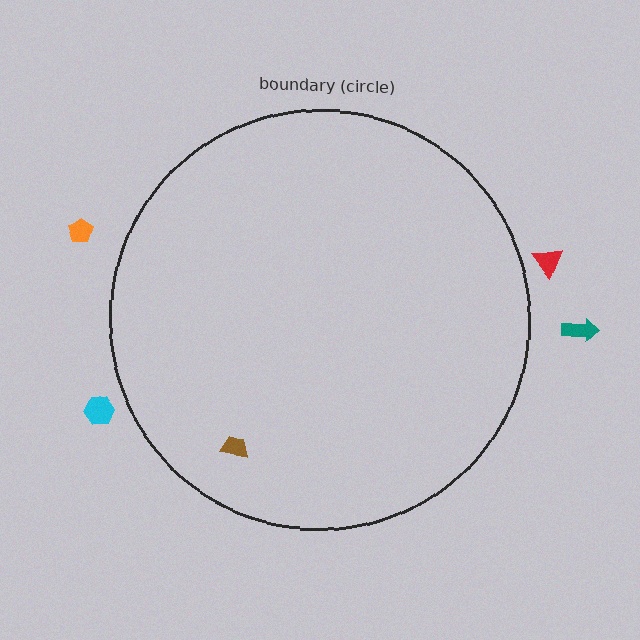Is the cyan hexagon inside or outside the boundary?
Outside.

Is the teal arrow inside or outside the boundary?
Outside.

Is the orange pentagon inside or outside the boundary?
Outside.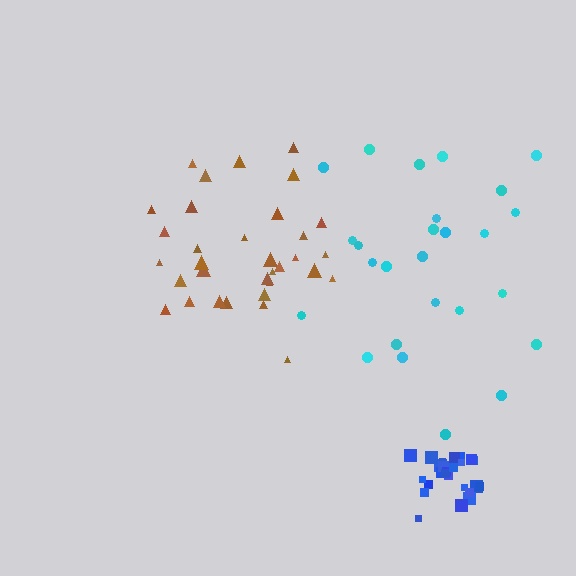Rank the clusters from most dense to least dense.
blue, brown, cyan.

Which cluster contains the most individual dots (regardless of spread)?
Brown (33).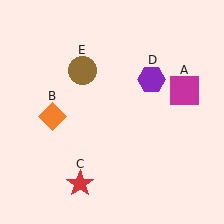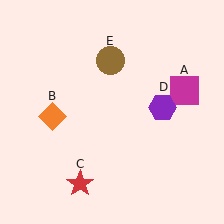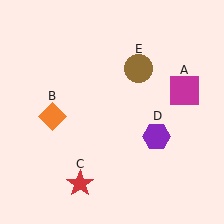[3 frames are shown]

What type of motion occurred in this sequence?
The purple hexagon (object D), brown circle (object E) rotated clockwise around the center of the scene.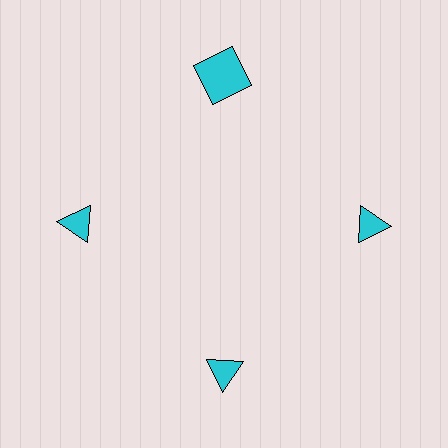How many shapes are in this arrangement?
There are 4 shapes arranged in a ring pattern.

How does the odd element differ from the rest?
It has a different shape: square instead of triangle.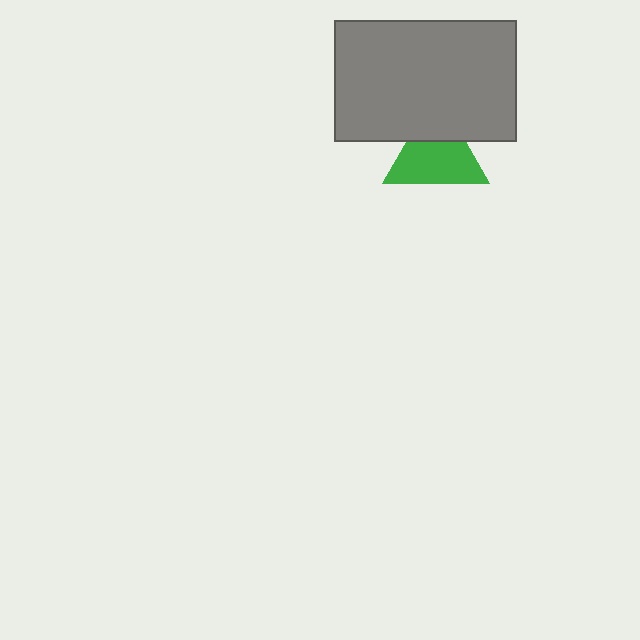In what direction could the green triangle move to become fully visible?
The green triangle could move down. That would shift it out from behind the gray rectangle entirely.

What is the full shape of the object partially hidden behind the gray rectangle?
The partially hidden object is a green triangle.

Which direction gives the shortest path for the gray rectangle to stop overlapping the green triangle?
Moving up gives the shortest separation.